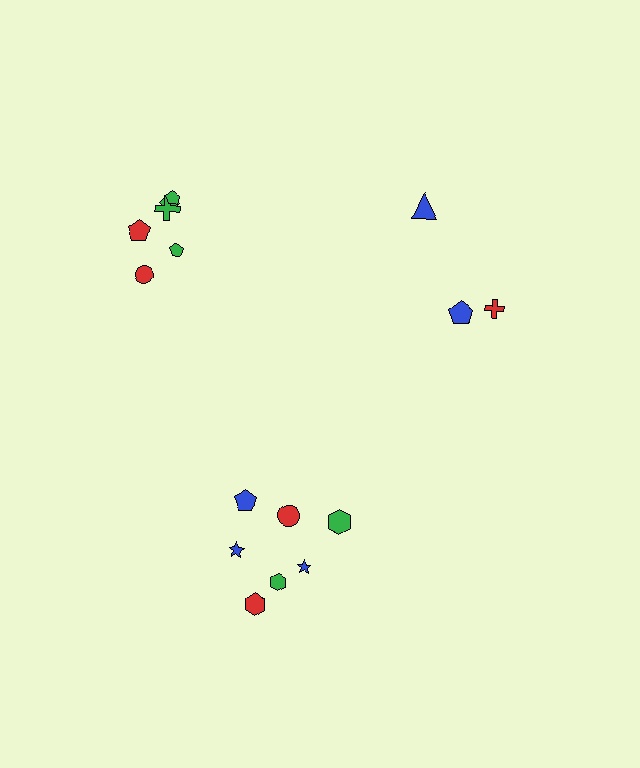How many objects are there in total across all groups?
There are 16 objects.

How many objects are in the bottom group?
There are 7 objects.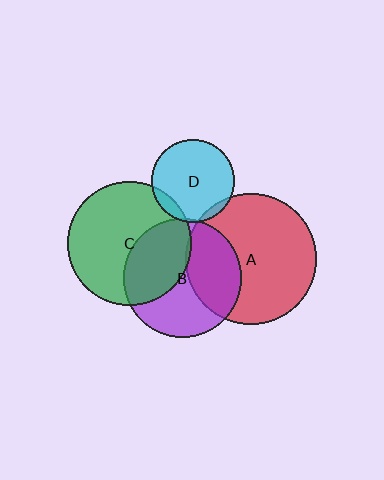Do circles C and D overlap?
Yes.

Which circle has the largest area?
Circle A (red).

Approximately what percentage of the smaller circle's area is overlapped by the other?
Approximately 10%.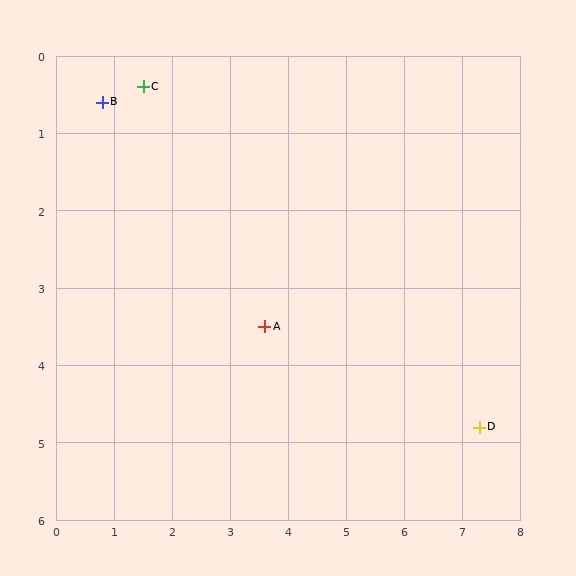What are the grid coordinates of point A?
Point A is at approximately (3.6, 3.5).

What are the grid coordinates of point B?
Point B is at approximately (0.8, 0.6).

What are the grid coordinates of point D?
Point D is at approximately (7.3, 4.8).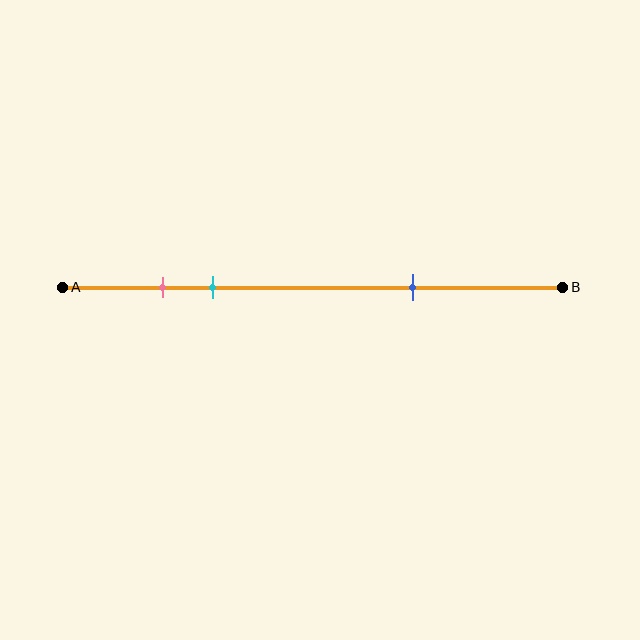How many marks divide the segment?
There are 3 marks dividing the segment.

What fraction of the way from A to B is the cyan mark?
The cyan mark is approximately 30% (0.3) of the way from A to B.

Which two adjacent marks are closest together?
The pink and cyan marks are the closest adjacent pair.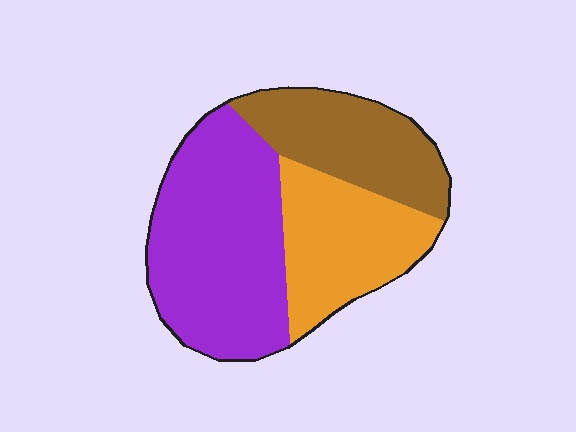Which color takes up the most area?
Purple, at roughly 45%.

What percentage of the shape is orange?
Orange covers about 30% of the shape.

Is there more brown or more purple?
Purple.